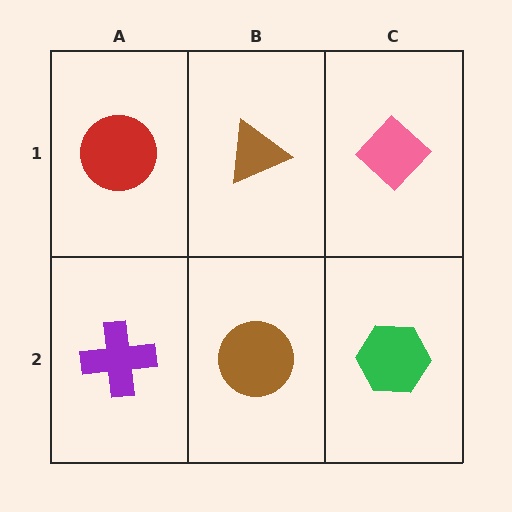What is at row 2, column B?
A brown circle.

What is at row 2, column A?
A purple cross.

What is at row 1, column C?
A pink diamond.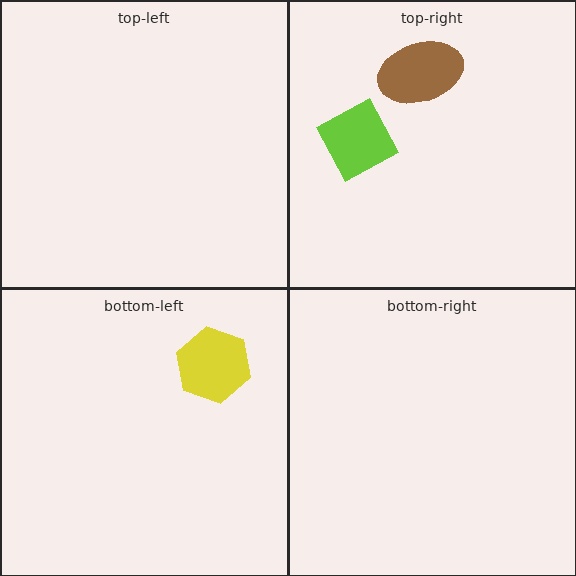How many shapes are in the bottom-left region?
1.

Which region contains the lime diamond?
The top-right region.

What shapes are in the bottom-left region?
The yellow hexagon.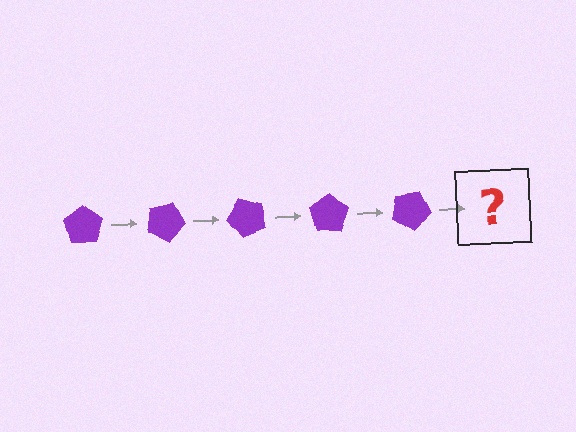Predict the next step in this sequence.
The next step is a purple pentagon rotated 125 degrees.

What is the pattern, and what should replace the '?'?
The pattern is that the pentagon rotates 25 degrees each step. The '?' should be a purple pentagon rotated 125 degrees.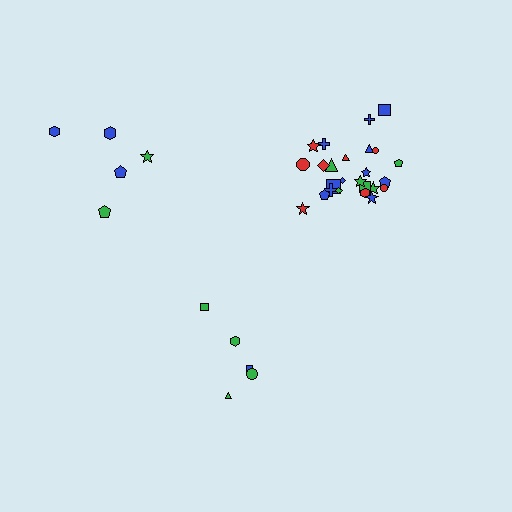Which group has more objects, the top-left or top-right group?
The top-right group.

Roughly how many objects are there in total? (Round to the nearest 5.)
Roughly 35 objects in total.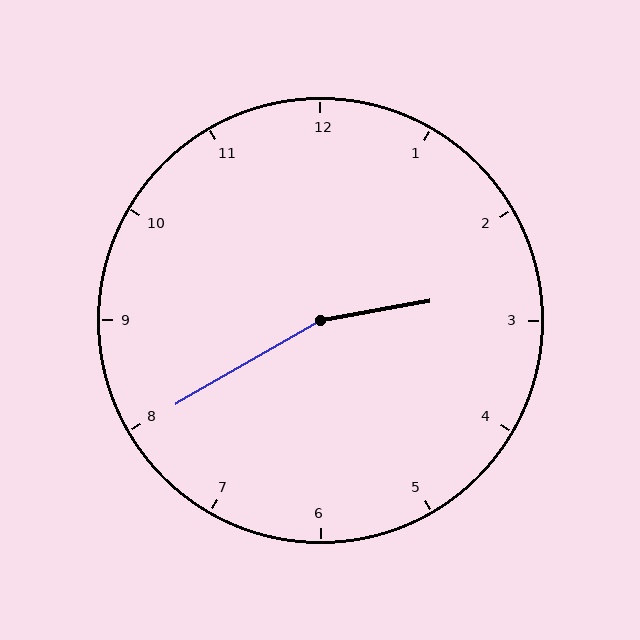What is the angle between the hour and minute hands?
Approximately 160 degrees.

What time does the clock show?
2:40.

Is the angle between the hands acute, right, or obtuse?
It is obtuse.